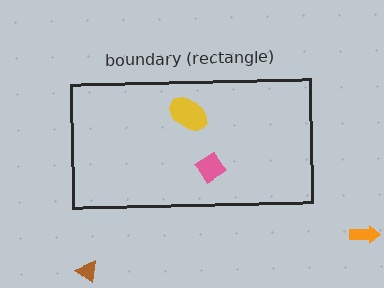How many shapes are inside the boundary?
2 inside, 2 outside.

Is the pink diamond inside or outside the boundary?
Inside.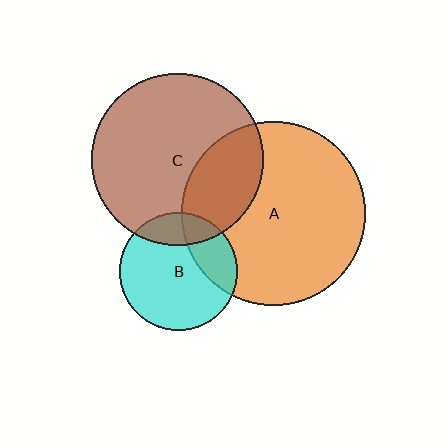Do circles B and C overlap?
Yes.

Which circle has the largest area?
Circle A (orange).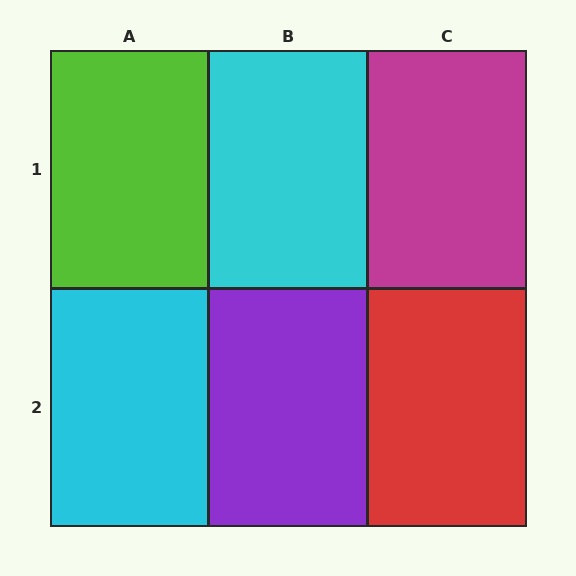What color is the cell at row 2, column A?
Cyan.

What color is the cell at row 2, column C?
Red.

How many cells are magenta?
1 cell is magenta.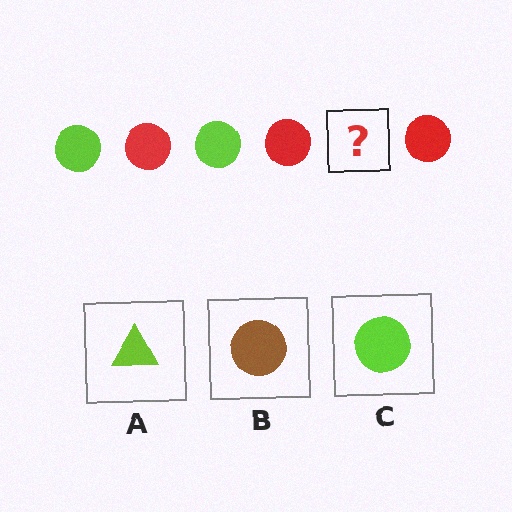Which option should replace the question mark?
Option C.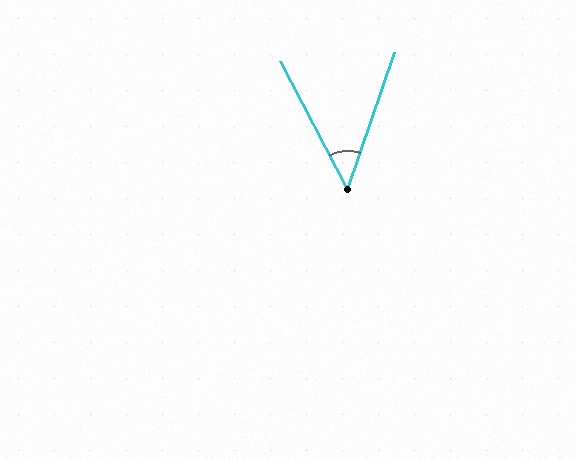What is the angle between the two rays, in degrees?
Approximately 46 degrees.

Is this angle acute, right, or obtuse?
It is acute.